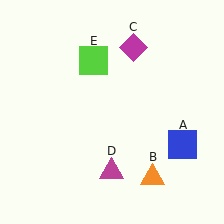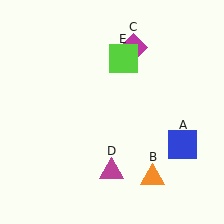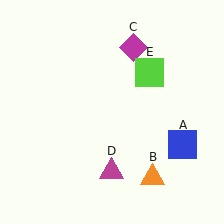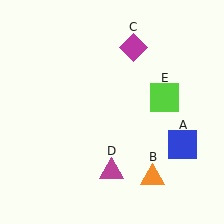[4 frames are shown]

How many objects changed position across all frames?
1 object changed position: lime square (object E).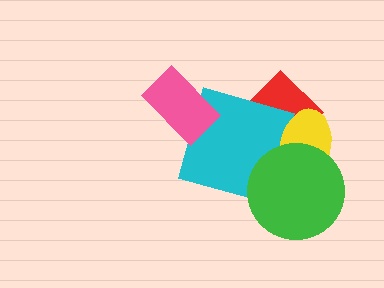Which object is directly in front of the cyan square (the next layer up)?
The yellow ellipse is directly in front of the cyan square.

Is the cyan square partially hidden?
Yes, it is partially covered by another shape.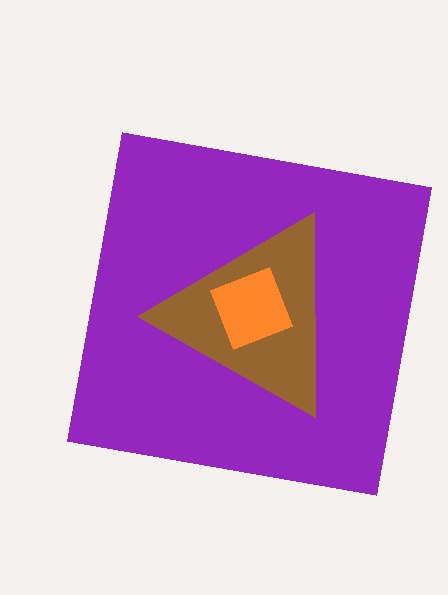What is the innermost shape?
The orange diamond.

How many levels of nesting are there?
3.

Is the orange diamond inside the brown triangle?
Yes.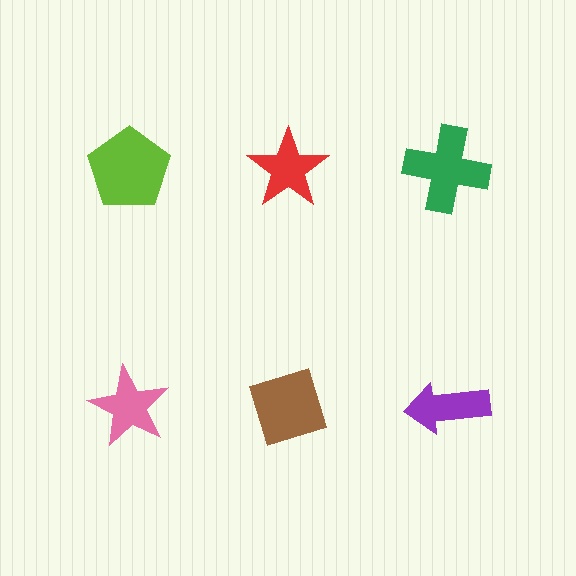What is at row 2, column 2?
A brown diamond.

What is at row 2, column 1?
A pink star.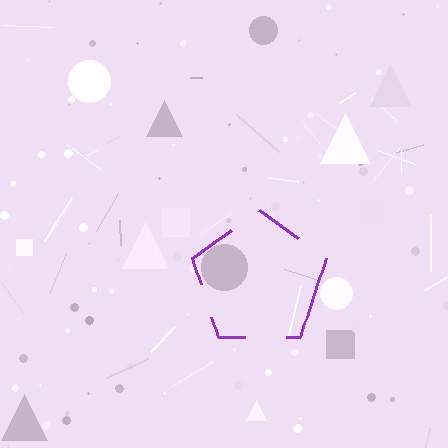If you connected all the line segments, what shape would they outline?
They would outline a pentagon.